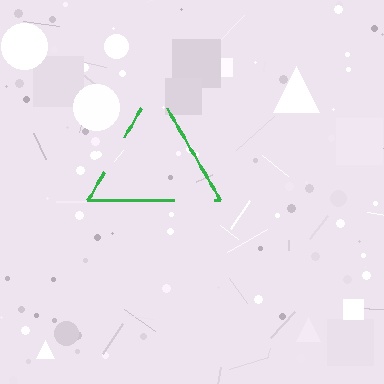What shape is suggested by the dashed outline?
The dashed outline suggests a triangle.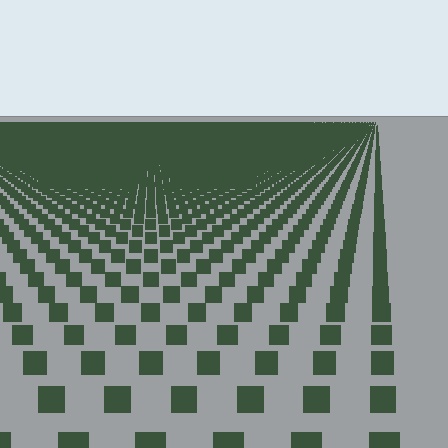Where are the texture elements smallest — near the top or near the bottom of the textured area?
Near the top.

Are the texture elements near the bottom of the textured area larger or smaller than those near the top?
Larger. Near the bottom, elements are closer to the viewer and appear at a bigger on-screen size.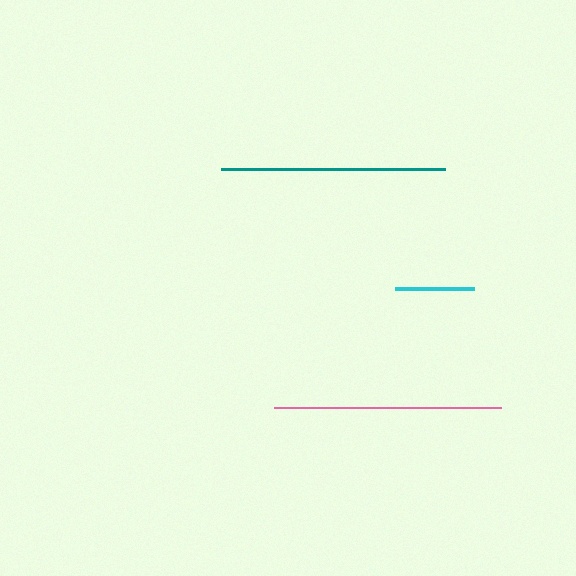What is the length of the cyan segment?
The cyan segment is approximately 79 pixels long.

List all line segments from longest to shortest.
From longest to shortest: pink, teal, cyan.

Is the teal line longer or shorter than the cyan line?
The teal line is longer than the cyan line.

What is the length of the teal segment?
The teal segment is approximately 224 pixels long.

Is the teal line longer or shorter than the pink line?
The pink line is longer than the teal line.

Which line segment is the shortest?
The cyan line is the shortest at approximately 79 pixels.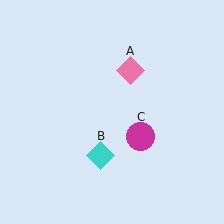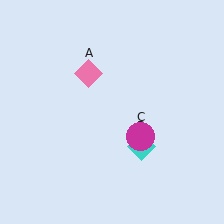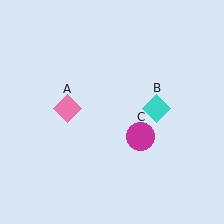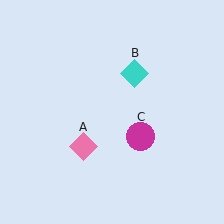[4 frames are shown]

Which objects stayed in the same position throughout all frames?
Magenta circle (object C) remained stationary.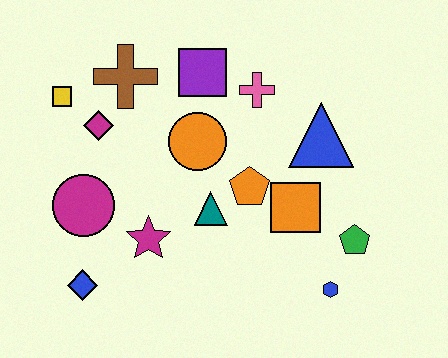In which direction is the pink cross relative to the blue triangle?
The pink cross is to the left of the blue triangle.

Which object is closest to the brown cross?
The magenta diamond is closest to the brown cross.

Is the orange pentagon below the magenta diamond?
Yes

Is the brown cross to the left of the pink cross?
Yes